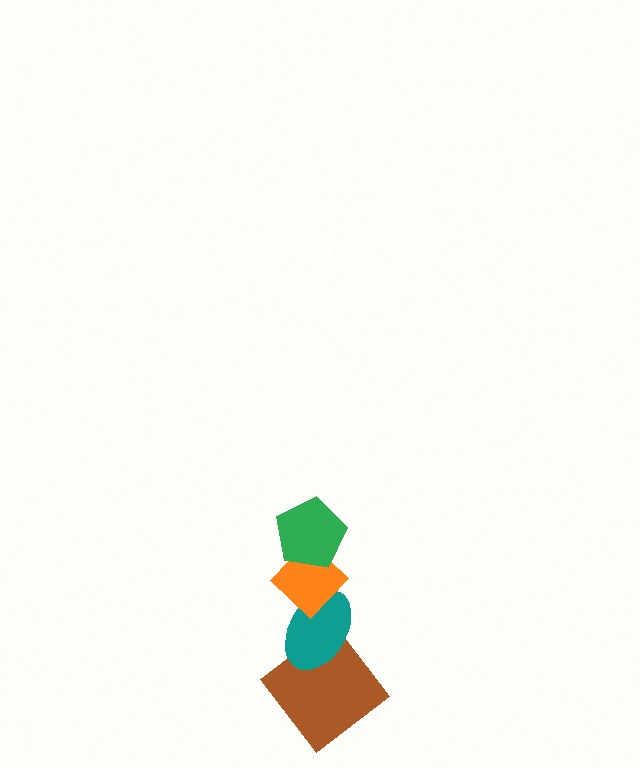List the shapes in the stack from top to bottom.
From top to bottom: the green pentagon, the orange diamond, the teal ellipse, the brown diamond.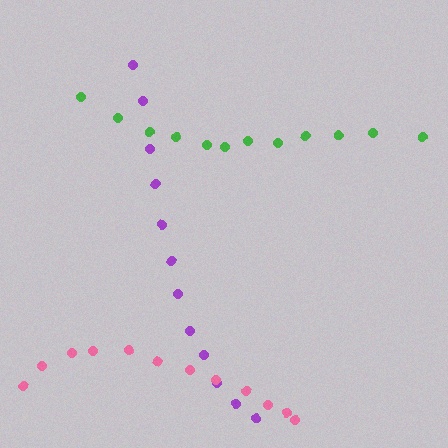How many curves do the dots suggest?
There are 3 distinct paths.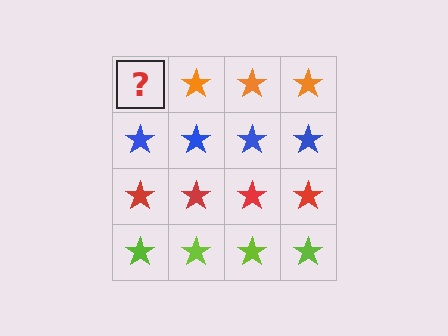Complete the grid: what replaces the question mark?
The question mark should be replaced with an orange star.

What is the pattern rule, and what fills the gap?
The rule is that each row has a consistent color. The gap should be filled with an orange star.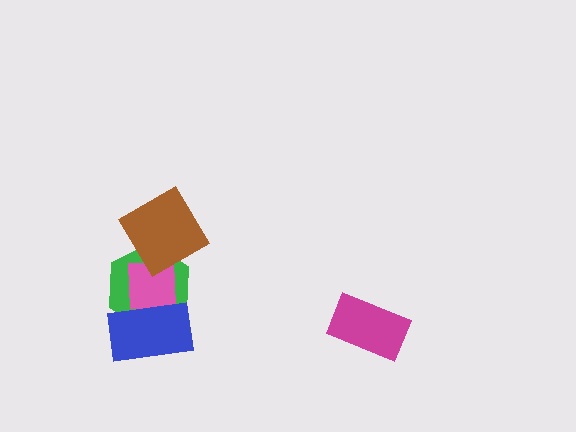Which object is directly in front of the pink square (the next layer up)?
The blue rectangle is directly in front of the pink square.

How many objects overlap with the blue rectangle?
2 objects overlap with the blue rectangle.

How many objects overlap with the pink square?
3 objects overlap with the pink square.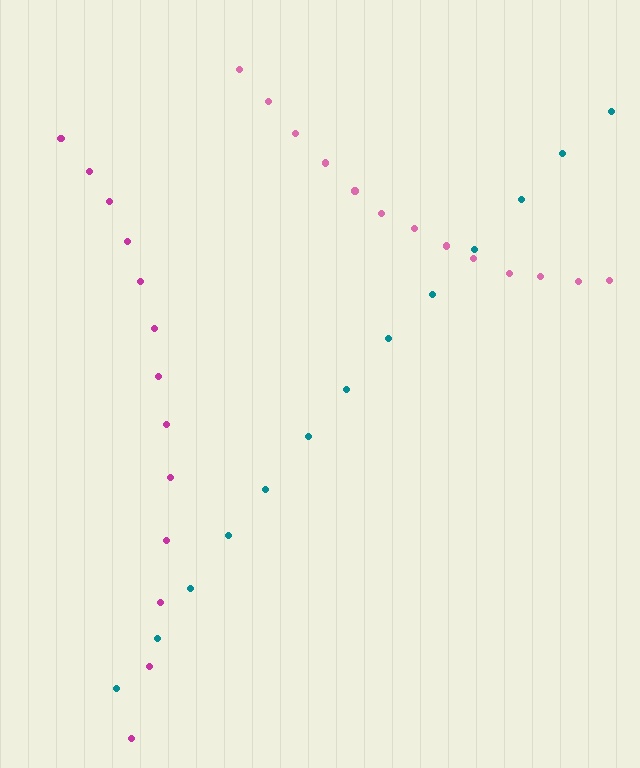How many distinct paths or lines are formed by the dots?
There are 3 distinct paths.